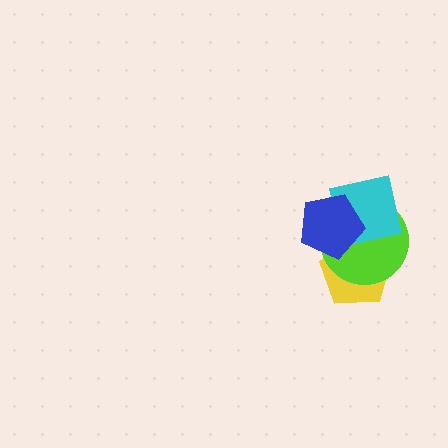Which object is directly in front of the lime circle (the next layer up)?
The cyan square is directly in front of the lime circle.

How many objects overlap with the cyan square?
3 objects overlap with the cyan square.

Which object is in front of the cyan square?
The blue pentagon is in front of the cyan square.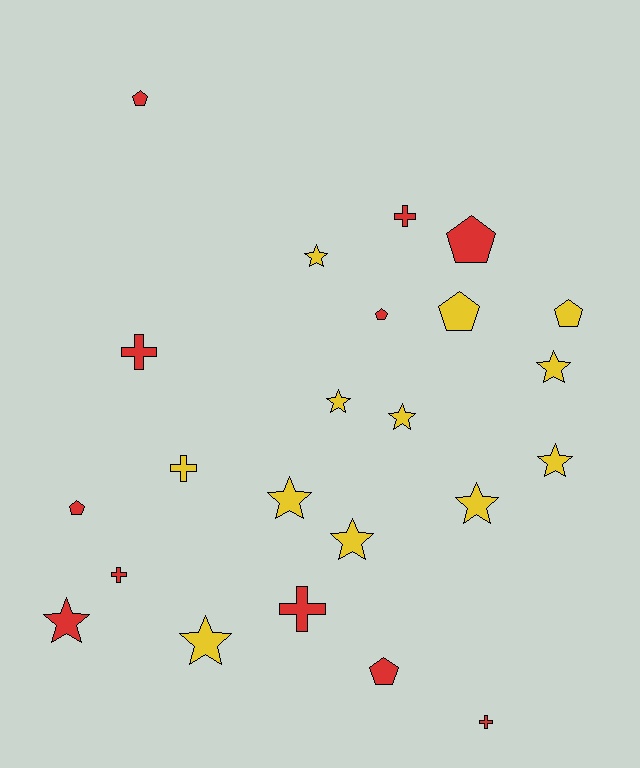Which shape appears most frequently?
Star, with 10 objects.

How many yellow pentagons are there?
There are 2 yellow pentagons.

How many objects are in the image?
There are 23 objects.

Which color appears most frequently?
Yellow, with 12 objects.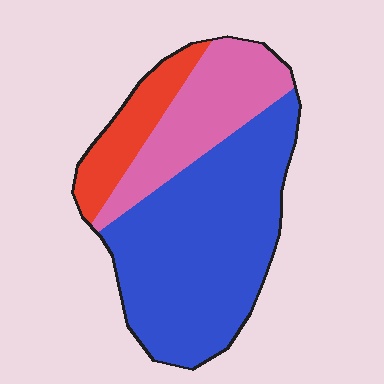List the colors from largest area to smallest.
From largest to smallest: blue, pink, red.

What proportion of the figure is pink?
Pink takes up about one quarter (1/4) of the figure.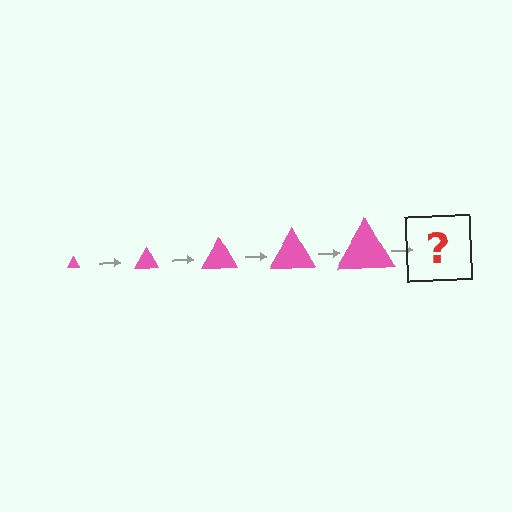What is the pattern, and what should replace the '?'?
The pattern is that the triangle gets progressively larger each step. The '?' should be a pink triangle, larger than the previous one.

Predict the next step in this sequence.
The next step is a pink triangle, larger than the previous one.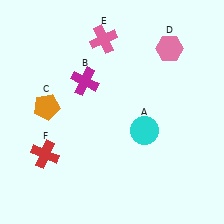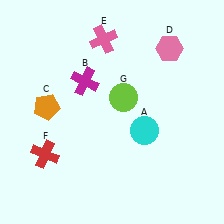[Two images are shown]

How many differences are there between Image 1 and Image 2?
There is 1 difference between the two images.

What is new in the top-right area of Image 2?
A lime circle (G) was added in the top-right area of Image 2.